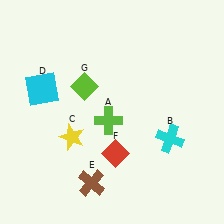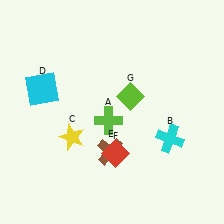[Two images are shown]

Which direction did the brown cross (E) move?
The brown cross (E) moved up.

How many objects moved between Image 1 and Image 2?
2 objects moved between the two images.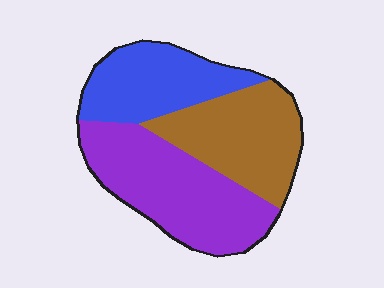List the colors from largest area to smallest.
From largest to smallest: purple, brown, blue.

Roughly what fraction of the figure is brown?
Brown takes up about one third (1/3) of the figure.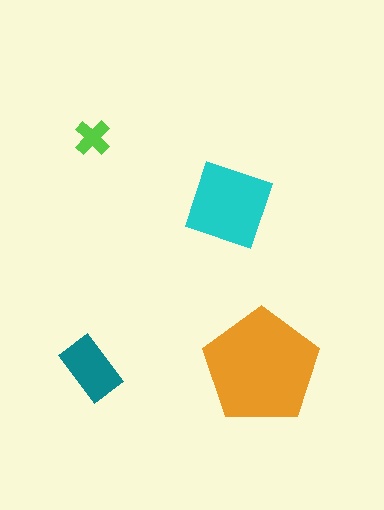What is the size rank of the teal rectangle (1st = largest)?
3rd.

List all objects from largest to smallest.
The orange pentagon, the cyan diamond, the teal rectangle, the lime cross.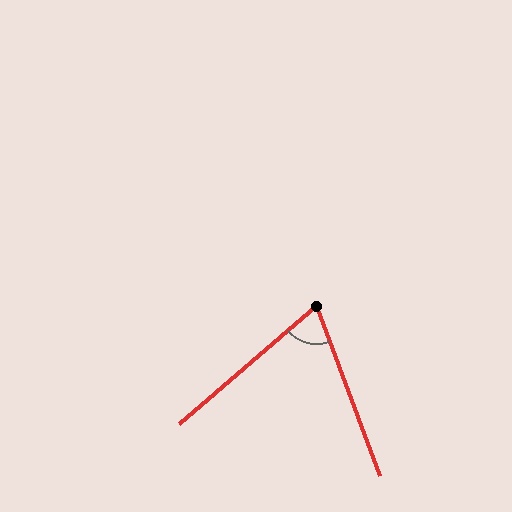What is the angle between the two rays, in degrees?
Approximately 70 degrees.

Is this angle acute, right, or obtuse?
It is acute.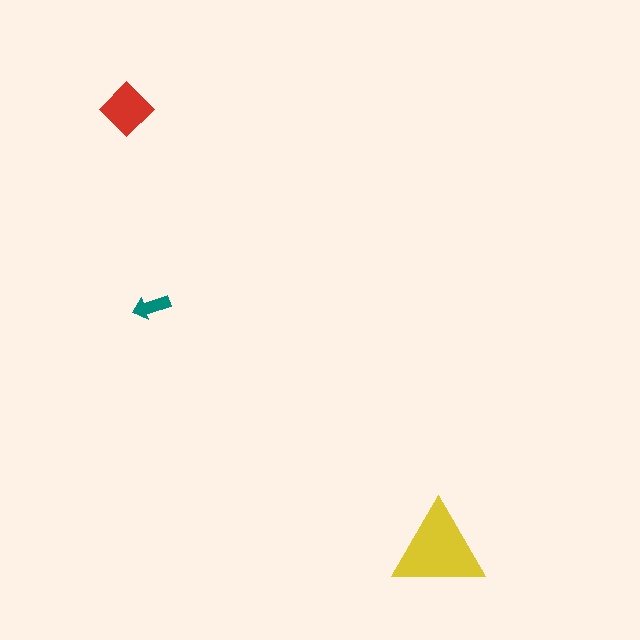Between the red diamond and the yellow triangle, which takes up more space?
The yellow triangle.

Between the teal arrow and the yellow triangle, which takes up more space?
The yellow triangle.